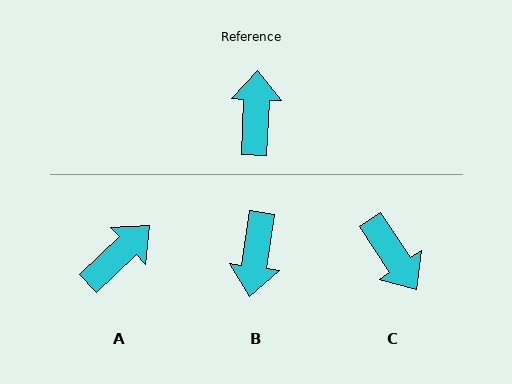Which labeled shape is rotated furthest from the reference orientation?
B, about 174 degrees away.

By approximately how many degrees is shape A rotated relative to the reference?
Approximately 44 degrees clockwise.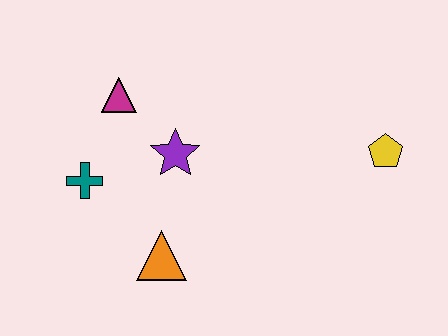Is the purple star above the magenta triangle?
No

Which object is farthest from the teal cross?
The yellow pentagon is farthest from the teal cross.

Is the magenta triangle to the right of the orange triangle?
No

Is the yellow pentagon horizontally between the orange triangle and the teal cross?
No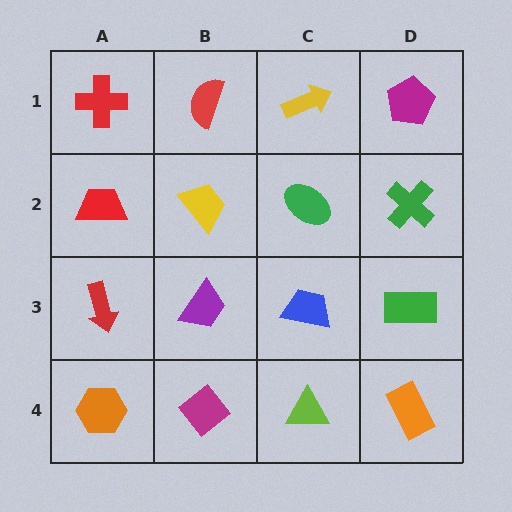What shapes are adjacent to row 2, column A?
A red cross (row 1, column A), a red arrow (row 3, column A), a yellow trapezoid (row 2, column B).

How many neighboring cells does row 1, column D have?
2.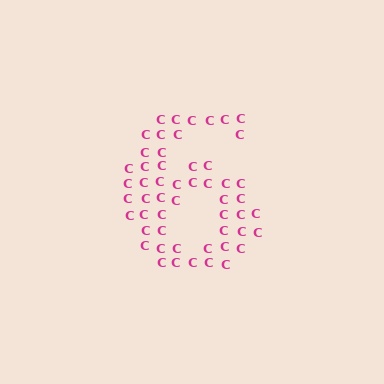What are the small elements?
The small elements are letter C's.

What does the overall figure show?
The overall figure shows the digit 6.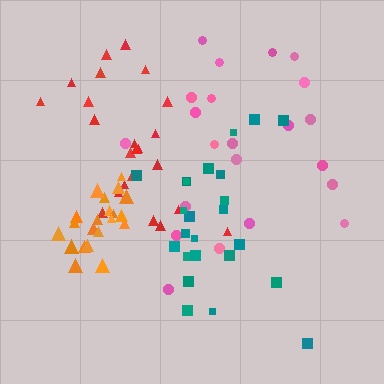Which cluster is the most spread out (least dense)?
Pink.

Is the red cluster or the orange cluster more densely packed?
Orange.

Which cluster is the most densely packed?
Orange.